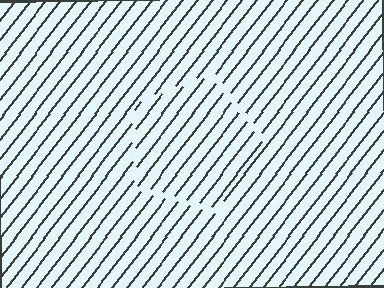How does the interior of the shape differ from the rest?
The interior of the shape contains the same grating, shifted by half a period — the contour is defined by the phase discontinuity where line-ends from the inner and outer gratings abut.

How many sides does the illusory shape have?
5 sides — the line-ends trace a pentagon.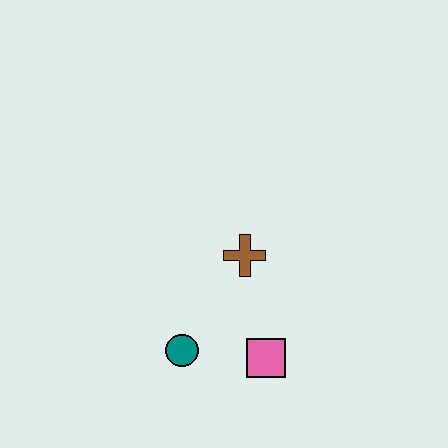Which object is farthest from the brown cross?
The teal circle is farthest from the brown cross.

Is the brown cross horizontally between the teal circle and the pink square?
Yes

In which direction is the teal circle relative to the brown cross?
The teal circle is below the brown cross.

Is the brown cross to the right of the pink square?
No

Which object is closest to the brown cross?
The pink square is closest to the brown cross.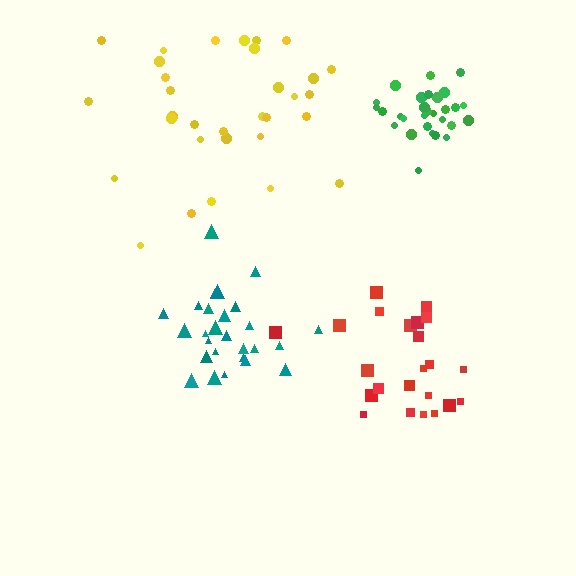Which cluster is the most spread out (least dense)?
Yellow.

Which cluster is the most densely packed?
Green.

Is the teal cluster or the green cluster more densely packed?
Green.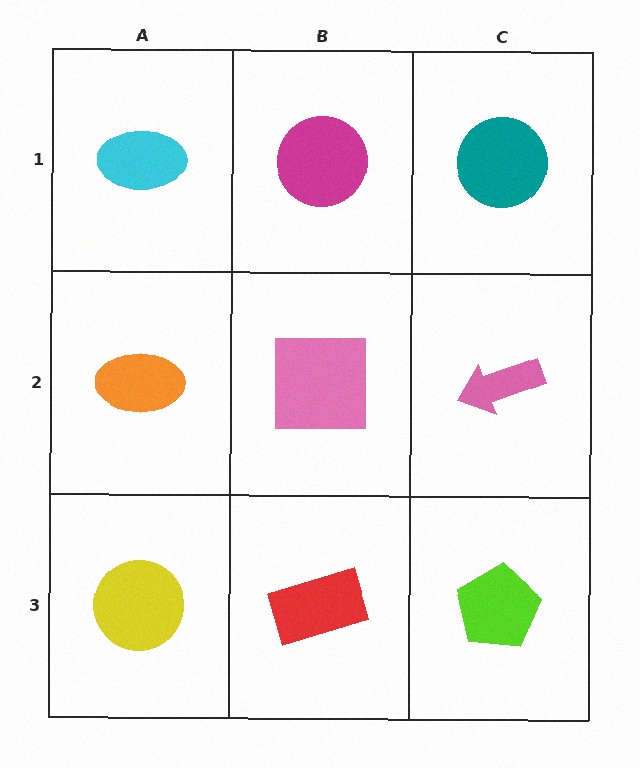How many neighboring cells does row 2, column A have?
3.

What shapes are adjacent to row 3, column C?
A pink arrow (row 2, column C), a red rectangle (row 3, column B).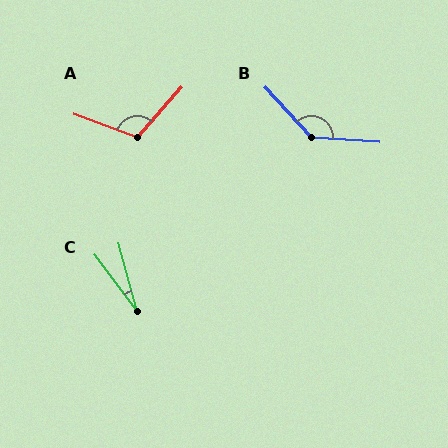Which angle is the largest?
B, at approximately 137 degrees.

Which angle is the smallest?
C, at approximately 22 degrees.